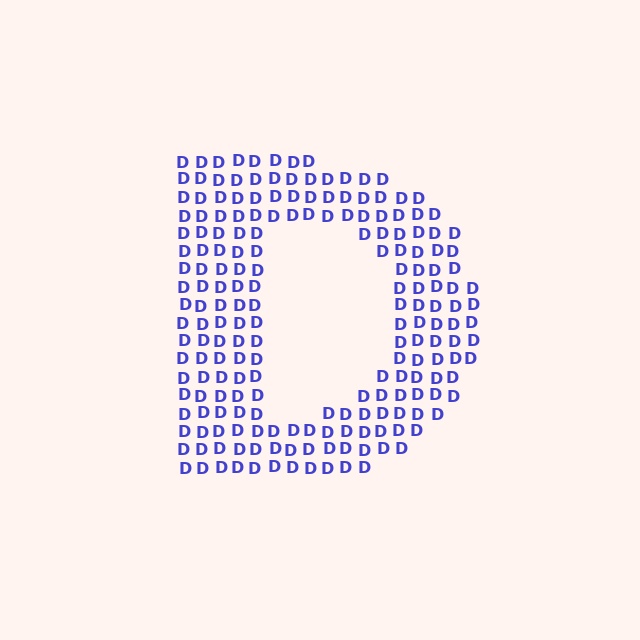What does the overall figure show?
The overall figure shows the letter D.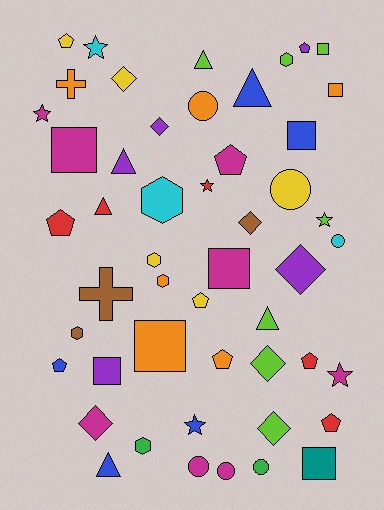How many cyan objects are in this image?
There are 3 cyan objects.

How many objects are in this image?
There are 50 objects.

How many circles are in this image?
There are 6 circles.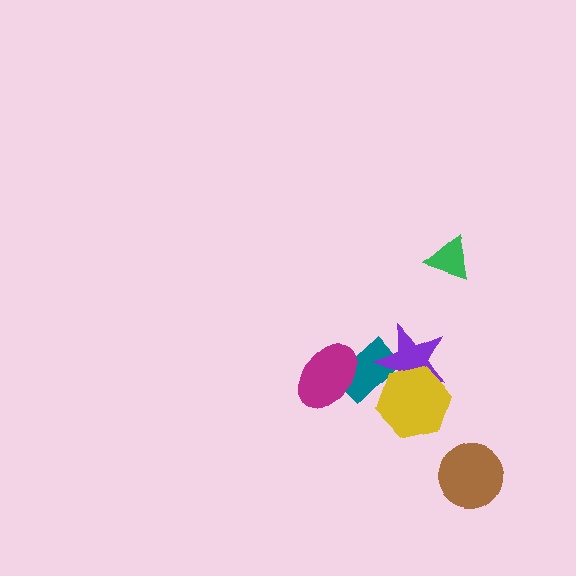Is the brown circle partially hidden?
No, no other shape covers it.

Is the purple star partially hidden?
Yes, it is partially covered by another shape.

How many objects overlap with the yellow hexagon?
2 objects overlap with the yellow hexagon.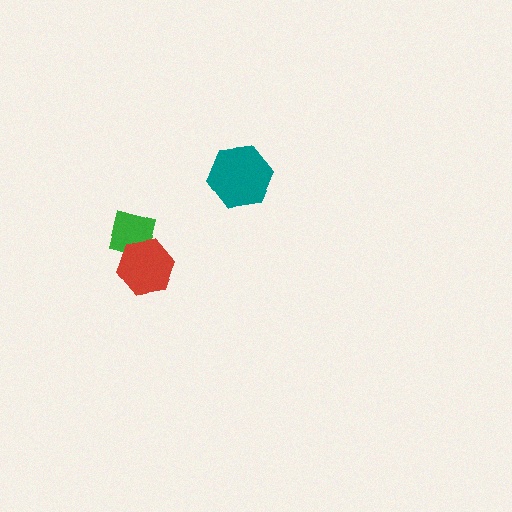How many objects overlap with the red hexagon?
1 object overlaps with the red hexagon.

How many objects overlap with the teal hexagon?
0 objects overlap with the teal hexagon.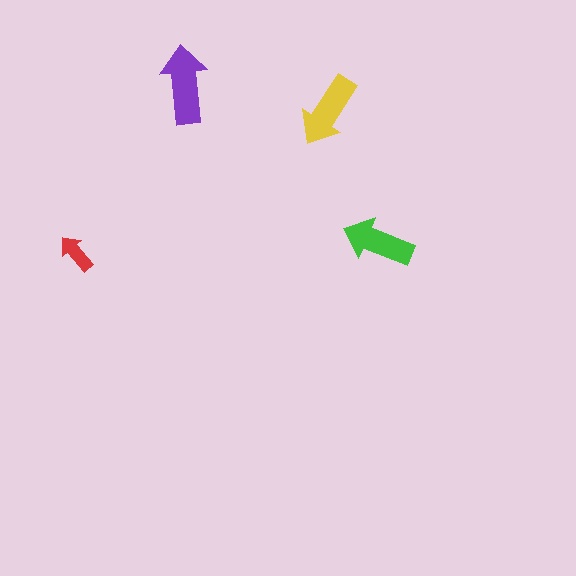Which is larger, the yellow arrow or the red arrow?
The yellow one.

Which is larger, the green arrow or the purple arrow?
The purple one.